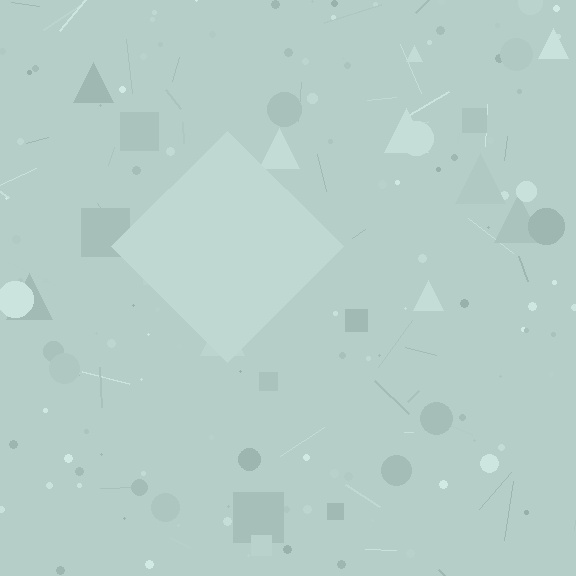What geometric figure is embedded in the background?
A diamond is embedded in the background.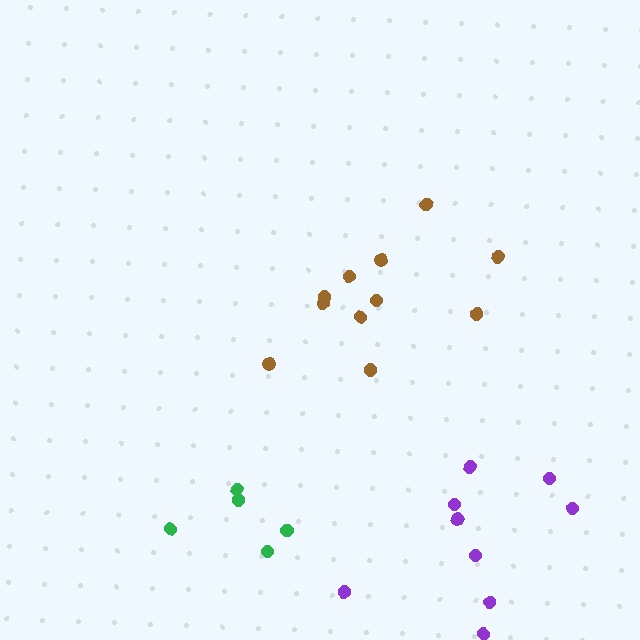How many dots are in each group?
Group 1: 11 dots, Group 2: 5 dots, Group 3: 9 dots (25 total).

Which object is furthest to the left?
The green cluster is leftmost.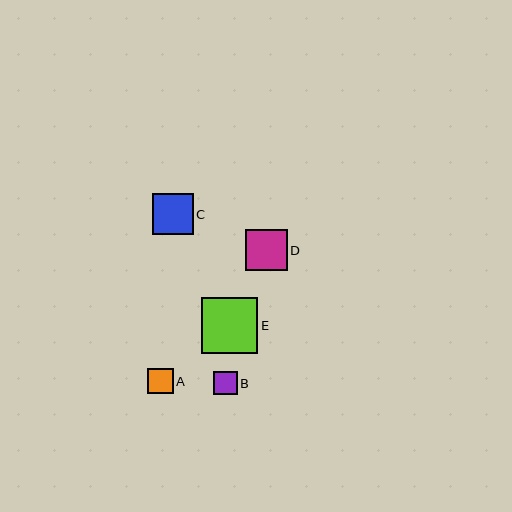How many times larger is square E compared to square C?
Square E is approximately 1.4 times the size of square C.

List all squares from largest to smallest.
From largest to smallest: E, D, C, A, B.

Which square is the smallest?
Square B is the smallest with a size of approximately 24 pixels.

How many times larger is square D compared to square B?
Square D is approximately 1.7 times the size of square B.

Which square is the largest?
Square E is the largest with a size of approximately 56 pixels.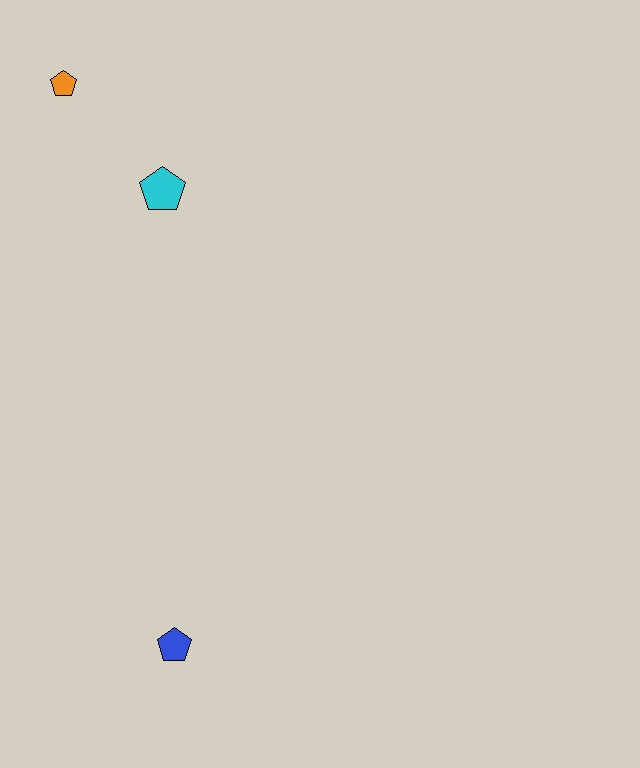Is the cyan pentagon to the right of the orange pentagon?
Yes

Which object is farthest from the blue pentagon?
The orange pentagon is farthest from the blue pentagon.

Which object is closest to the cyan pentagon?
The orange pentagon is closest to the cyan pentagon.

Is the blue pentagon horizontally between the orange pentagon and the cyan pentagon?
No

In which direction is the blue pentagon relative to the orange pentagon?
The blue pentagon is below the orange pentagon.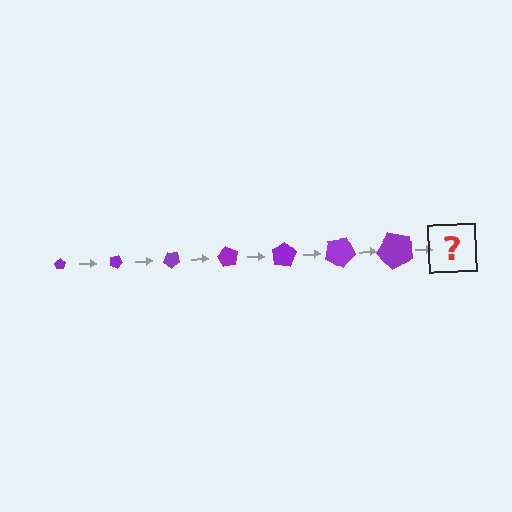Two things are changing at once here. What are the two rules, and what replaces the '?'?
The two rules are that the pentagon grows larger each step and it rotates 20 degrees each step. The '?' should be a pentagon, larger than the previous one and rotated 140 degrees from the start.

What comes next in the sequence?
The next element should be a pentagon, larger than the previous one and rotated 140 degrees from the start.